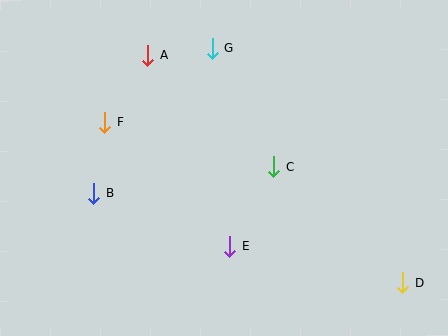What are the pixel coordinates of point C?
Point C is at (274, 166).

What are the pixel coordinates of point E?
Point E is at (230, 246).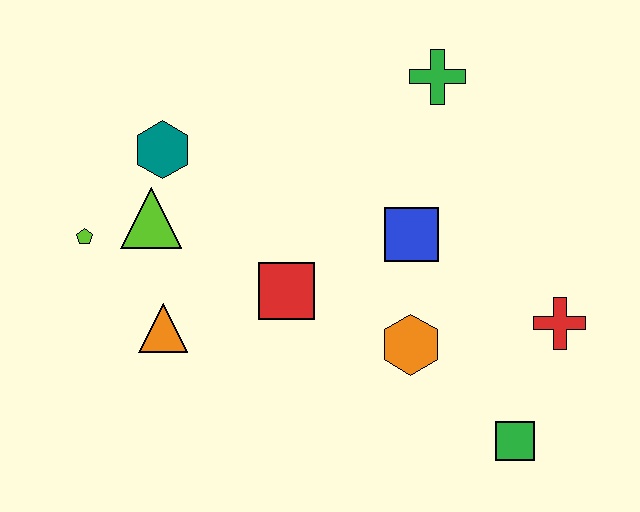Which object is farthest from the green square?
The lime pentagon is farthest from the green square.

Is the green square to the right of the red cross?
No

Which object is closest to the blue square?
The orange hexagon is closest to the blue square.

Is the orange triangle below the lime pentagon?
Yes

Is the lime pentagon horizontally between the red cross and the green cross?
No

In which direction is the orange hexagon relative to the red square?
The orange hexagon is to the right of the red square.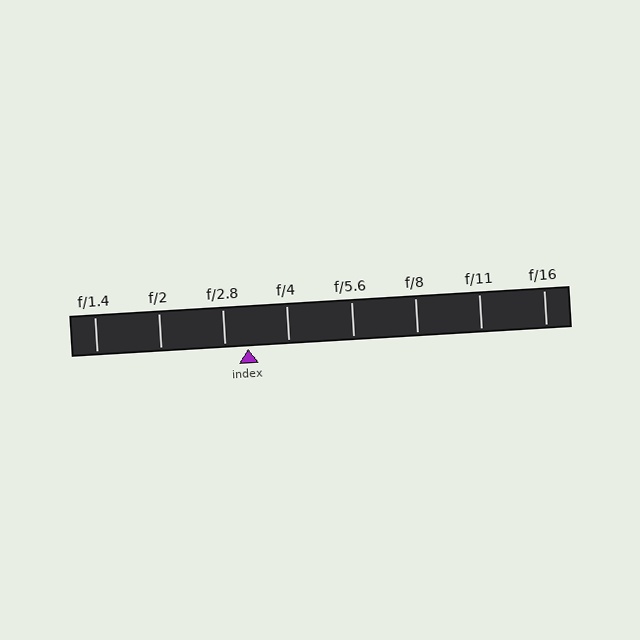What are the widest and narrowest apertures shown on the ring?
The widest aperture shown is f/1.4 and the narrowest is f/16.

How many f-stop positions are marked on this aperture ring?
There are 8 f-stop positions marked.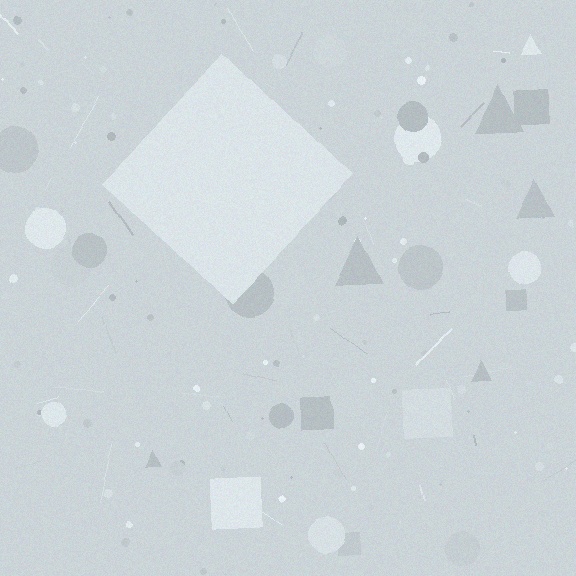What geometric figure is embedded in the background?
A diamond is embedded in the background.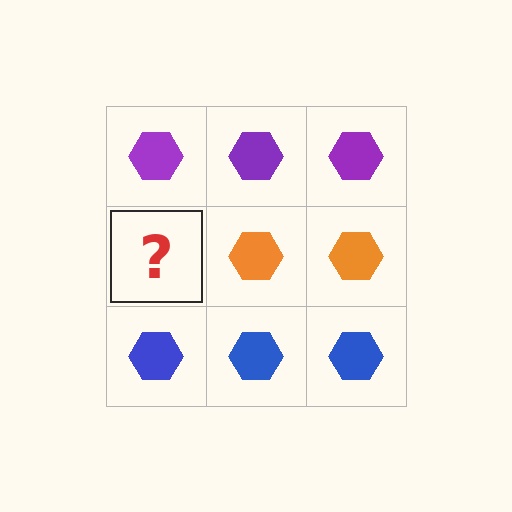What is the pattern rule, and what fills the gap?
The rule is that each row has a consistent color. The gap should be filled with an orange hexagon.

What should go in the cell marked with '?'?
The missing cell should contain an orange hexagon.